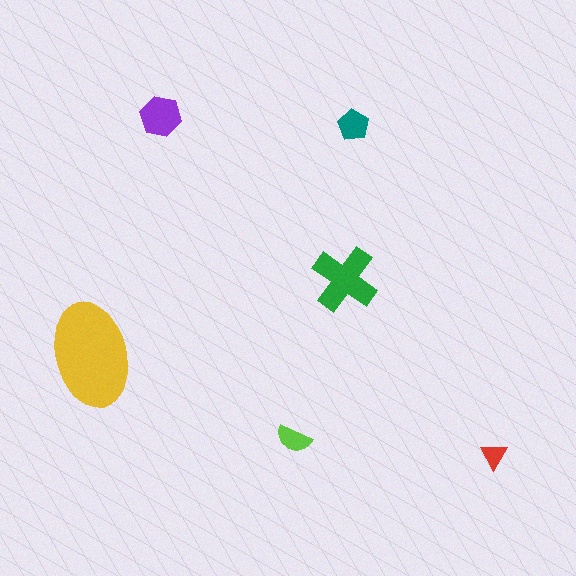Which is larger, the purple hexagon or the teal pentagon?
The purple hexagon.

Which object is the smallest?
The red triangle.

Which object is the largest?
The yellow ellipse.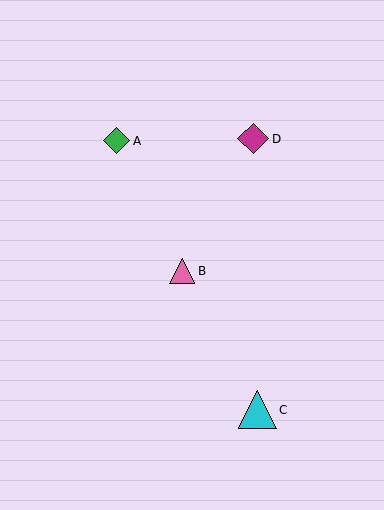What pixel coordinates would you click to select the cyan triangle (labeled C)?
Click at (257, 410) to select the cyan triangle C.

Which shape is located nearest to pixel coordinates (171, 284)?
The pink triangle (labeled B) at (182, 271) is nearest to that location.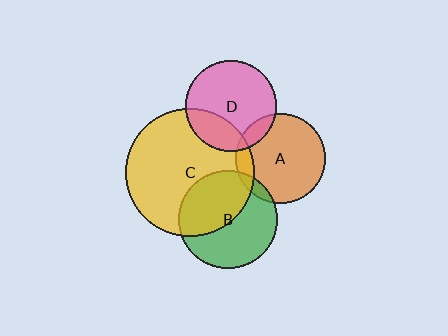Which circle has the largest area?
Circle C (yellow).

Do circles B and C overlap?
Yes.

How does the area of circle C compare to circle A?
Approximately 2.1 times.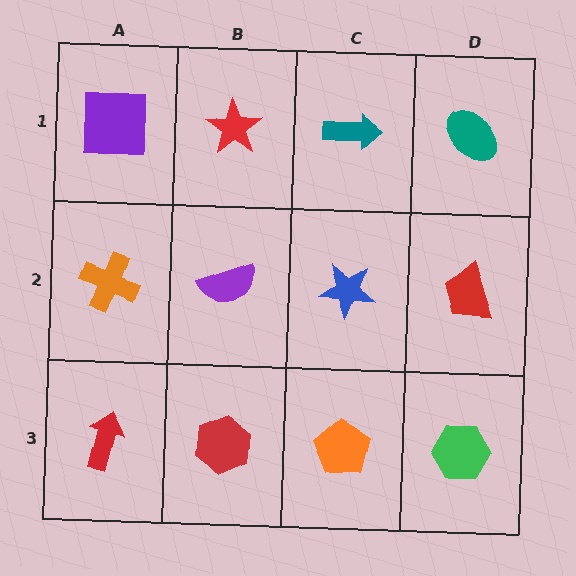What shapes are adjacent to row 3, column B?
A purple semicircle (row 2, column B), a red arrow (row 3, column A), an orange pentagon (row 3, column C).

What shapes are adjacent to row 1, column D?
A red trapezoid (row 2, column D), a teal arrow (row 1, column C).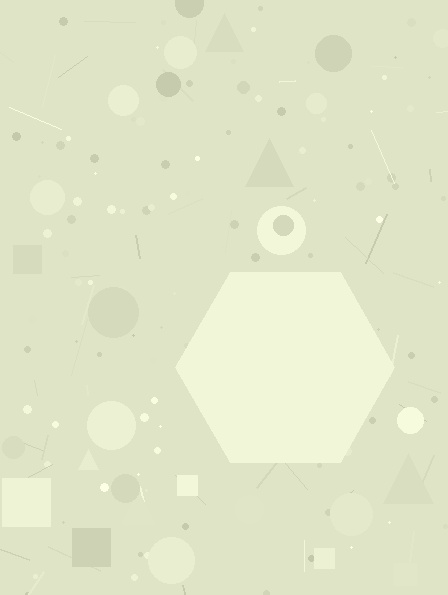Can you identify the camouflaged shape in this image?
The camouflaged shape is a hexagon.